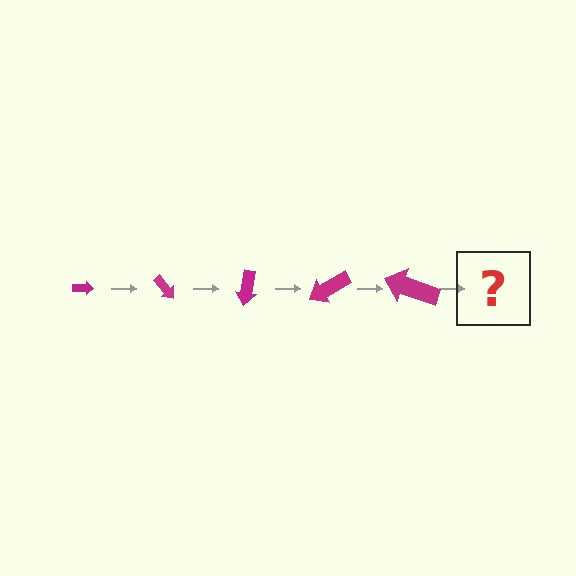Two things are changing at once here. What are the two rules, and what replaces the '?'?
The two rules are that the arrow grows larger each step and it rotates 50 degrees each step. The '?' should be an arrow, larger than the previous one and rotated 250 degrees from the start.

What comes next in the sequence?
The next element should be an arrow, larger than the previous one and rotated 250 degrees from the start.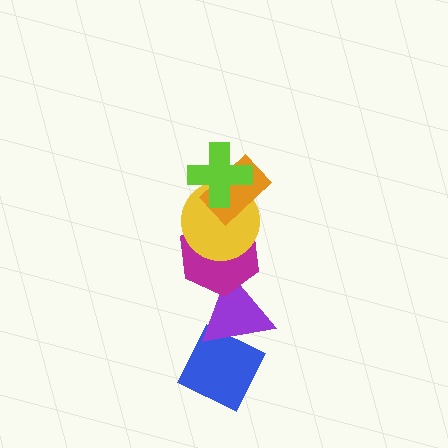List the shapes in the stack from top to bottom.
From top to bottom: the lime cross, the orange rectangle, the yellow circle, the magenta hexagon, the purple triangle, the blue diamond.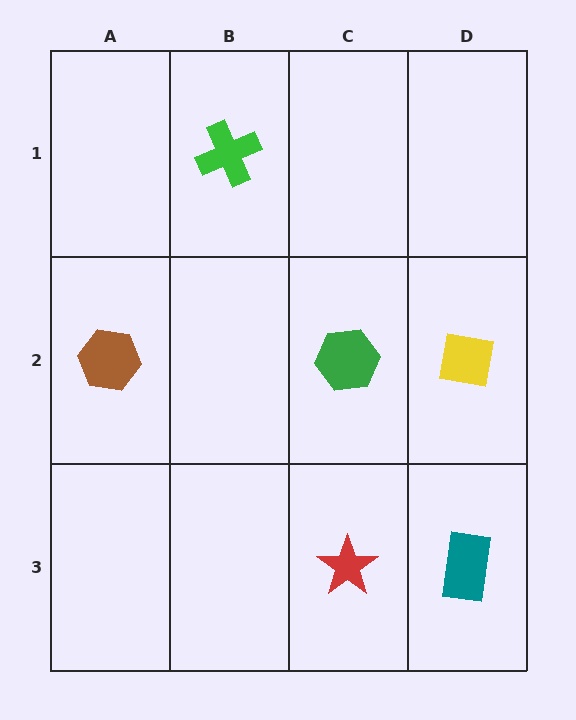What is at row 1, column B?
A green cross.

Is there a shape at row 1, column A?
No, that cell is empty.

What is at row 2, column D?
A yellow square.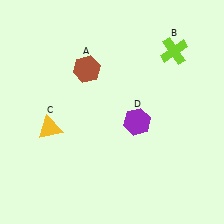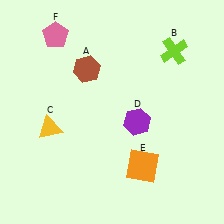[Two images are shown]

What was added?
An orange square (E), a pink pentagon (F) were added in Image 2.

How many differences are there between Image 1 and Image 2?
There are 2 differences between the two images.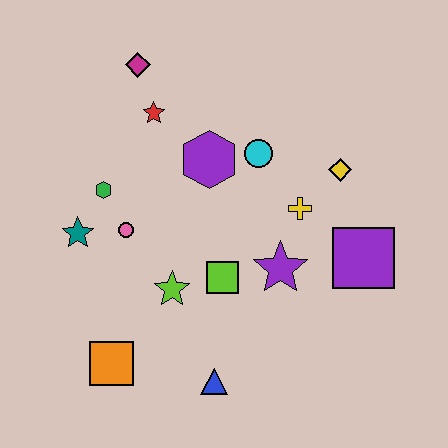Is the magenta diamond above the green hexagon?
Yes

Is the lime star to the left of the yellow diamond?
Yes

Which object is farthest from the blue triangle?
The magenta diamond is farthest from the blue triangle.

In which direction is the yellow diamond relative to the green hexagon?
The yellow diamond is to the right of the green hexagon.